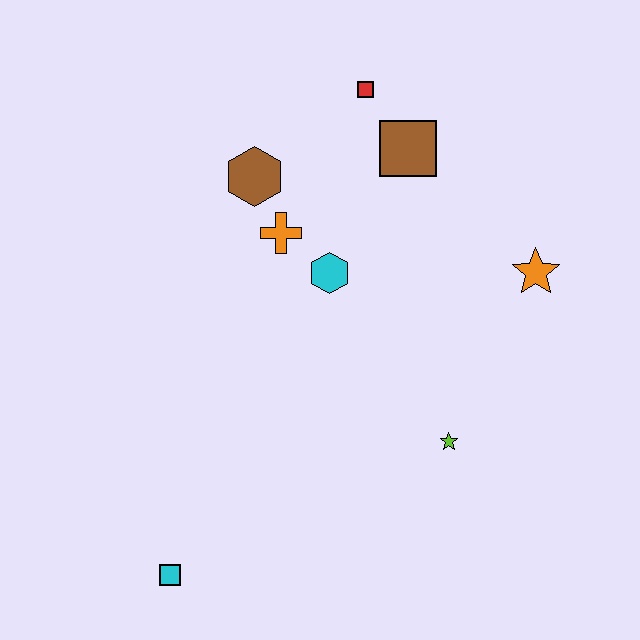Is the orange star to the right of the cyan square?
Yes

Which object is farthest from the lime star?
The red square is farthest from the lime star.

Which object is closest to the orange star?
The brown square is closest to the orange star.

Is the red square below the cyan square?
No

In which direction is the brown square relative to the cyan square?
The brown square is above the cyan square.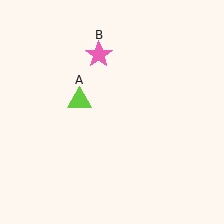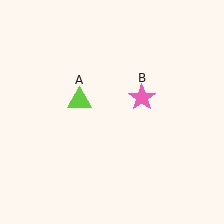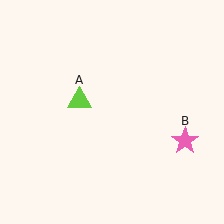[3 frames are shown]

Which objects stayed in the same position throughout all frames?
Lime triangle (object A) remained stationary.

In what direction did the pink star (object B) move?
The pink star (object B) moved down and to the right.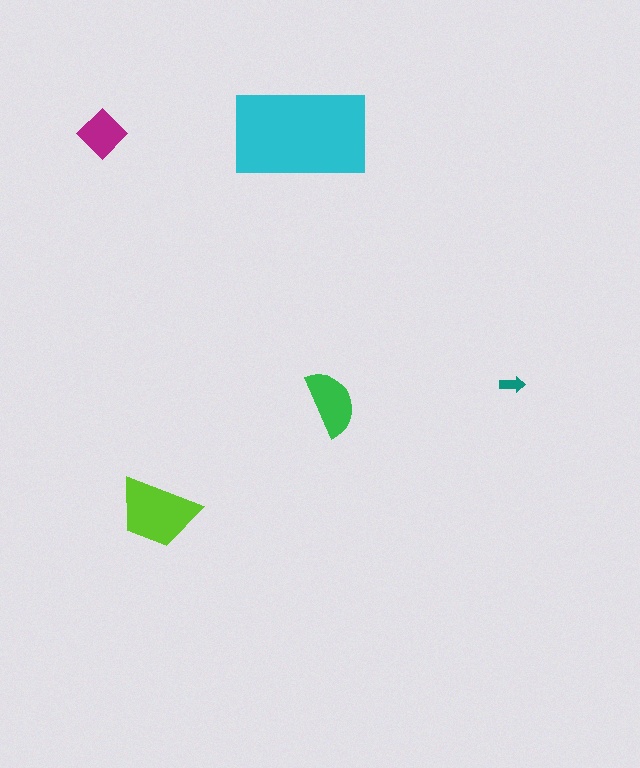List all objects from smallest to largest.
The teal arrow, the magenta diamond, the green semicircle, the lime trapezoid, the cyan rectangle.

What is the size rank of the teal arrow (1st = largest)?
5th.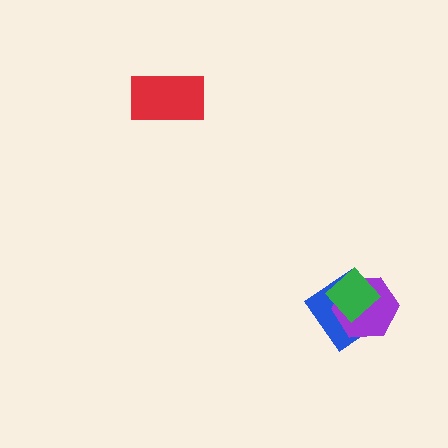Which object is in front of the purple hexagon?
The green diamond is in front of the purple hexagon.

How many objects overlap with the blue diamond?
2 objects overlap with the blue diamond.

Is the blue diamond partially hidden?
Yes, it is partially covered by another shape.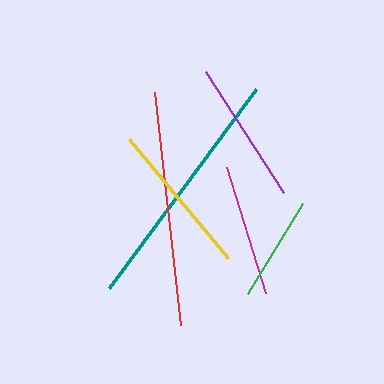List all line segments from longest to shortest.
From longest to shortest: teal, red, yellow, purple, magenta, green.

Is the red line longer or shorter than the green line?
The red line is longer than the green line.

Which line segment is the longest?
The teal line is the longest at approximately 247 pixels.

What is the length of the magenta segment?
The magenta segment is approximately 132 pixels long.